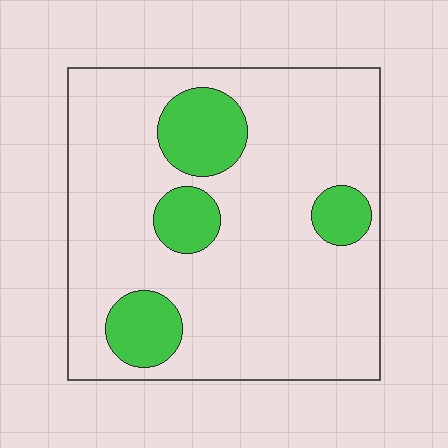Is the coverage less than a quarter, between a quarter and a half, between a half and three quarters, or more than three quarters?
Less than a quarter.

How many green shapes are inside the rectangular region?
4.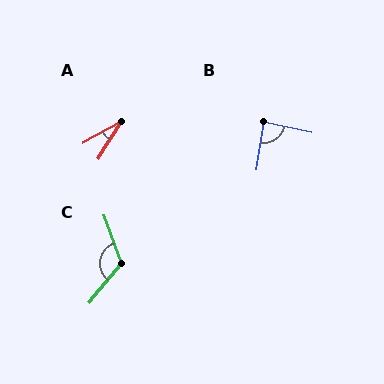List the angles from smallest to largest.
A (29°), B (87°), C (121°).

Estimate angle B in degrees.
Approximately 87 degrees.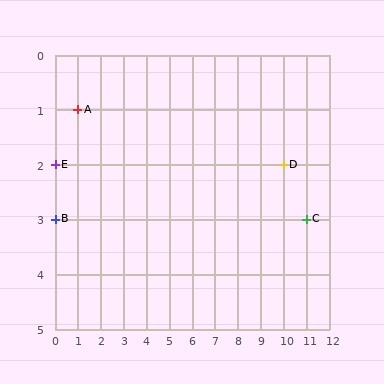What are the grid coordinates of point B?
Point B is at grid coordinates (0, 3).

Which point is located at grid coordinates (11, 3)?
Point C is at (11, 3).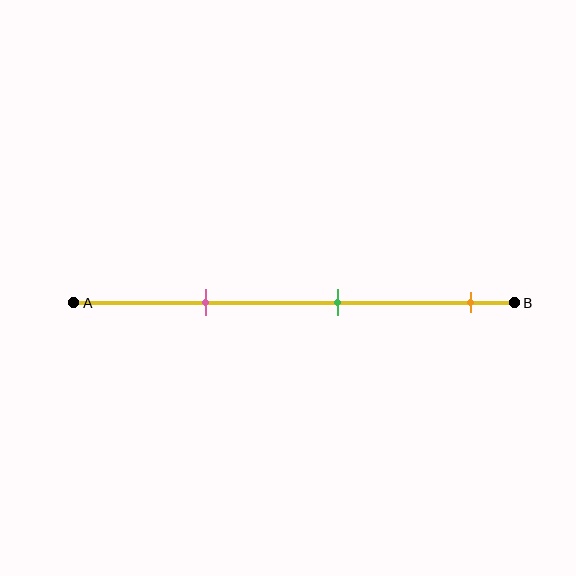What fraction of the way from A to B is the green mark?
The green mark is approximately 60% (0.6) of the way from A to B.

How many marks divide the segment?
There are 3 marks dividing the segment.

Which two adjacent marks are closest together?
The pink and green marks are the closest adjacent pair.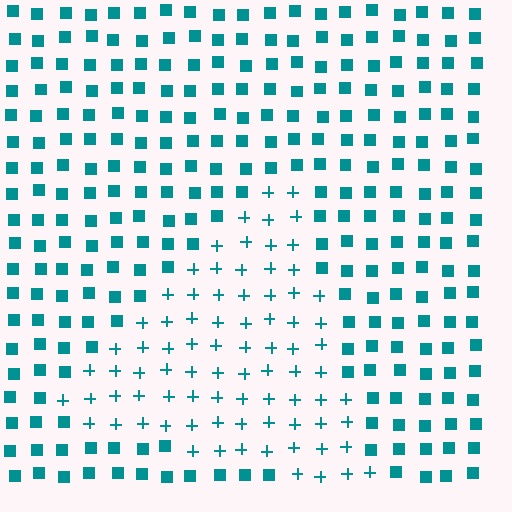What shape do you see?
I see a triangle.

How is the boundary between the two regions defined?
The boundary is defined by a change in element shape: plus signs inside vs. squares outside. All elements share the same color and spacing.